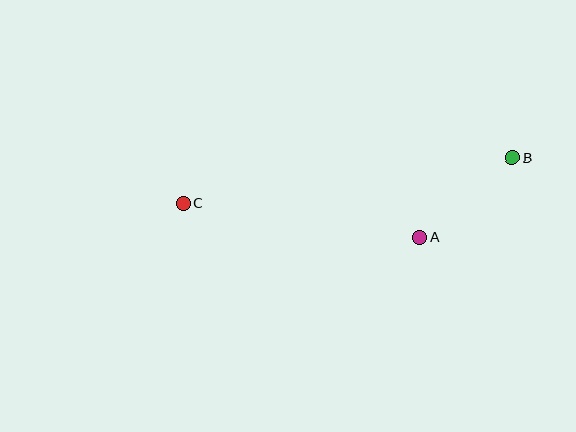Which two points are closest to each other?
Points A and B are closest to each other.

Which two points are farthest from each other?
Points B and C are farthest from each other.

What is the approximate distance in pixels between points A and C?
The distance between A and C is approximately 239 pixels.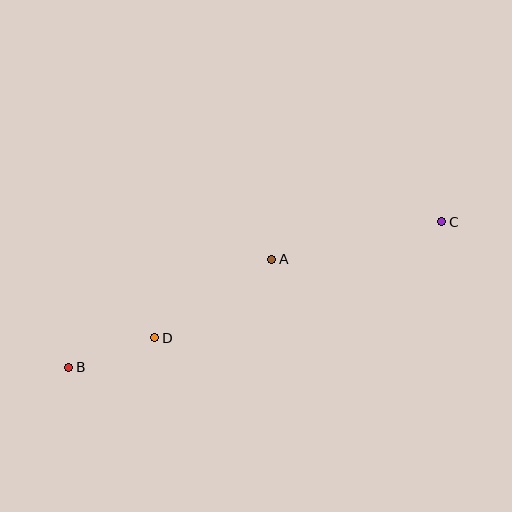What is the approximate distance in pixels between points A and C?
The distance between A and C is approximately 174 pixels.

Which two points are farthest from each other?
Points B and C are farthest from each other.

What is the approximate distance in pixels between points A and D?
The distance between A and D is approximately 141 pixels.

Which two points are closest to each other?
Points B and D are closest to each other.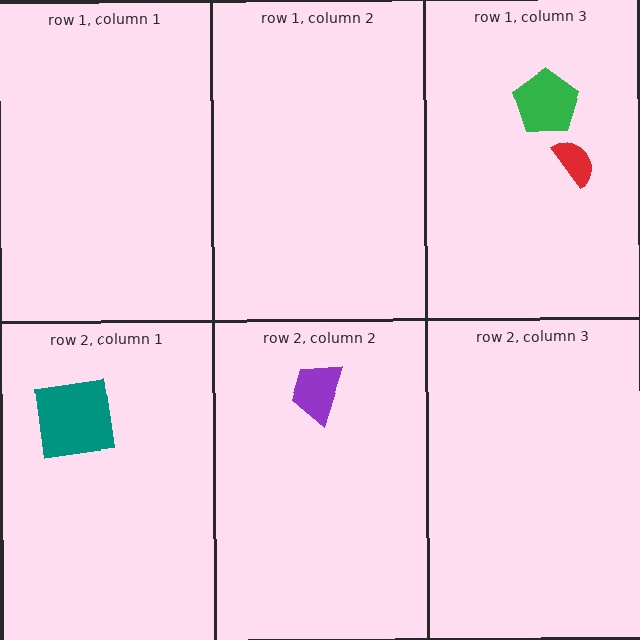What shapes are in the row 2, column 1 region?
The teal square.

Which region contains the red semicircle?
The row 1, column 3 region.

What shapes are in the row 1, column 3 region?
The red semicircle, the green pentagon.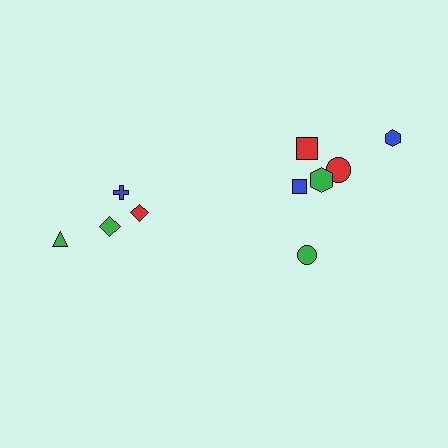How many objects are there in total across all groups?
There are 10 objects.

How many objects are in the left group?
There are 4 objects.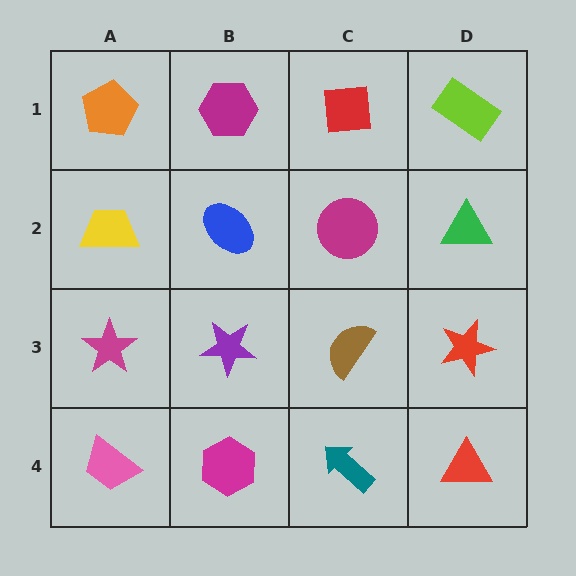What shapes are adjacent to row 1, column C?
A magenta circle (row 2, column C), a magenta hexagon (row 1, column B), a lime rectangle (row 1, column D).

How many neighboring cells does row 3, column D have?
3.